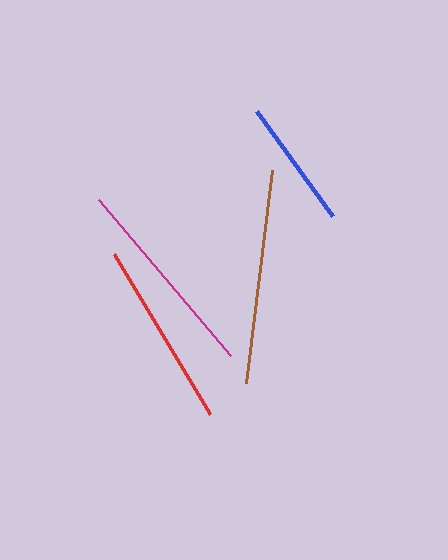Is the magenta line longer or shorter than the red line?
The magenta line is longer than the red line.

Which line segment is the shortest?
The blue line is the shortest at approximately 130 pixels.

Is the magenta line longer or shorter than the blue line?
The magenta line is longer than the blue line.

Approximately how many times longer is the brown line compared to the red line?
The brown line is approximately 1.1 times the length of the red line.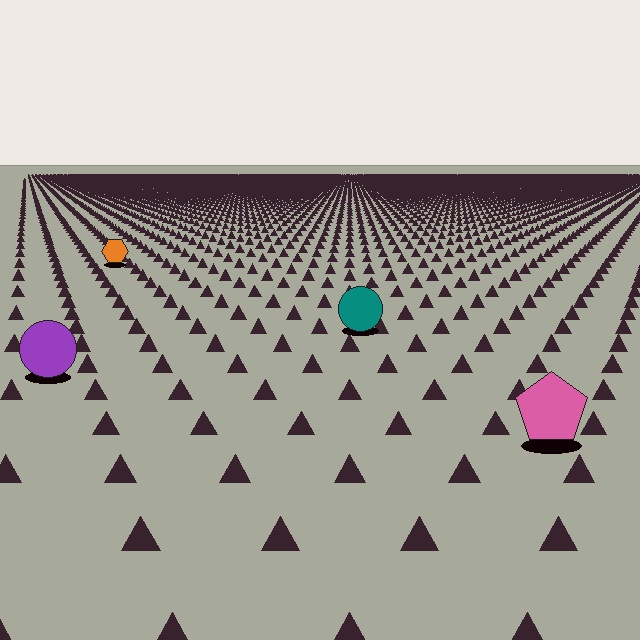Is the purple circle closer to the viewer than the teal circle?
Yes. The purple circle is closer — you can tell from the texture gradient: the ground texture is coarser near it.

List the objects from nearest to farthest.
From nearest to farthest: the pink pentagon, the purple circle, the teal circle, the orange hexagon.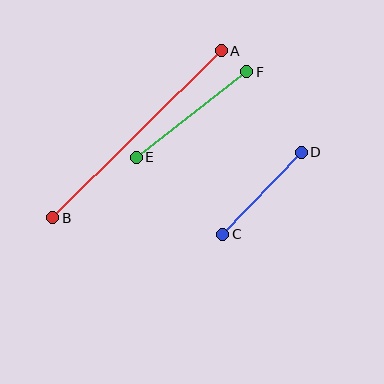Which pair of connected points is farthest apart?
Points A and B are farthest apart.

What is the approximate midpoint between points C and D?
The midpoint is at approximately (262, 193) pixels.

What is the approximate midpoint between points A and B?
The midpoint is at approximately (137, 134) pixels.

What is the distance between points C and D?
The distance is approximately 114 pixels.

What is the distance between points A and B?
The distance is approximately 237 pixels.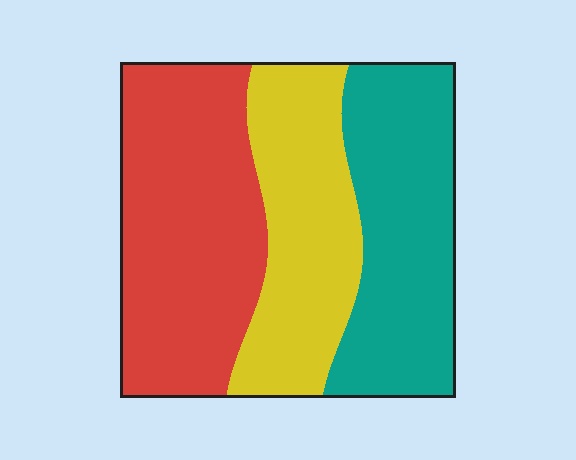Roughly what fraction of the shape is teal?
Teal covers around 30% of the shape.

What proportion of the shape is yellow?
Yellow covers around 30% of the shape.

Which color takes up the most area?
Red, at roughly 40%.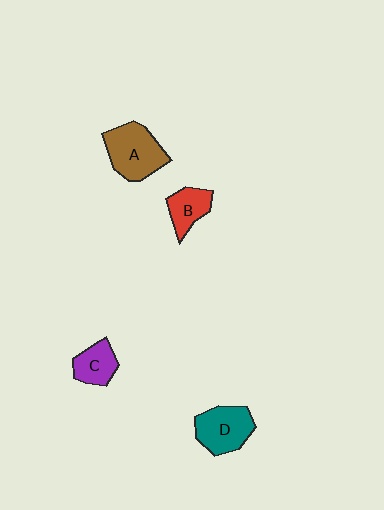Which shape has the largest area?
Shape A (brown).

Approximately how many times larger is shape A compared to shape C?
Approximately 1.7 times.